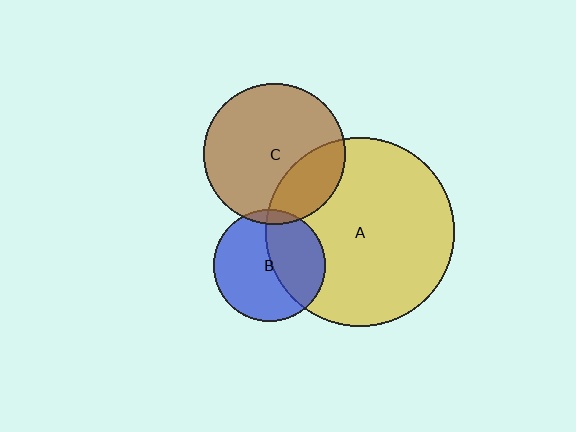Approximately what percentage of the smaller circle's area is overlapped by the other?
Approximately 40%.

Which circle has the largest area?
Circle A (yellow).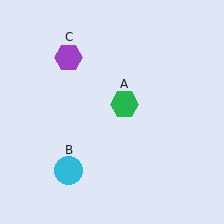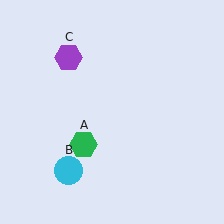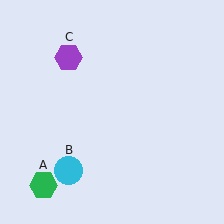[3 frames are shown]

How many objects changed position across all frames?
1 object changed position: green hexagon (object A).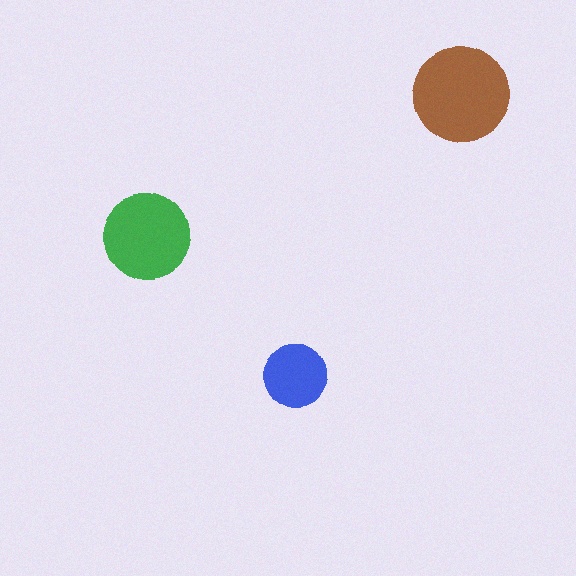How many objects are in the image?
There are 3 objects in the image.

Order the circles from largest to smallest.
the brown one, the green one, the blue one.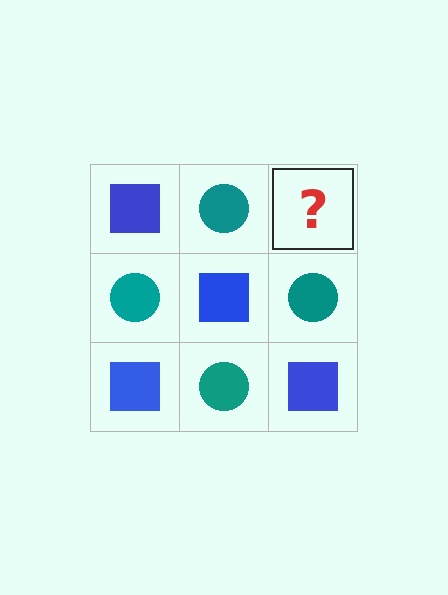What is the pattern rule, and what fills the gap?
The rule is that it alternates blue square and teal circle in a checkerboard pattern. The gap should be filled with a blue square.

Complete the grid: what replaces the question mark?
The question mark should be replaced with a blue square.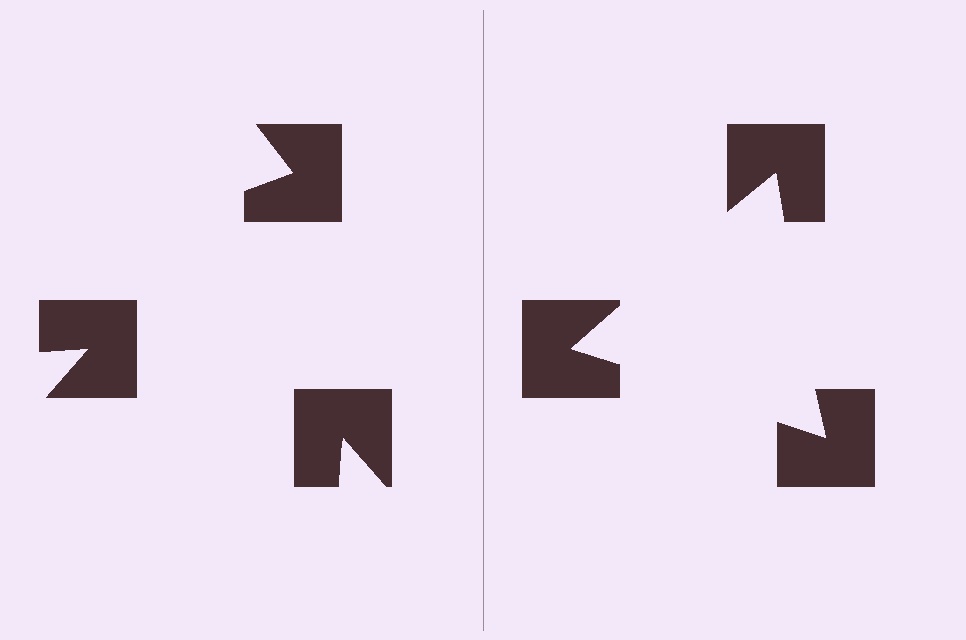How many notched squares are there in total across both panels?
6 — 3 on each side.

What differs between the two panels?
The notched squares are positioned identically on both sides; only the wedge orientations differ. On the right they align to a triangle; on the left they are misaligned.